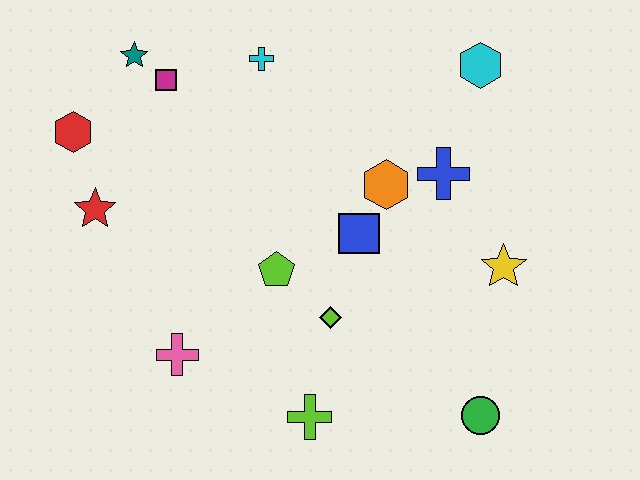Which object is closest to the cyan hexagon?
The blue cross is closest to the cyan hexagon.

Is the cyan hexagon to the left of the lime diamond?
No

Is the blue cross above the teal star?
No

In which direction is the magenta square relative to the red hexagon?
The magenta square is to the right of the red hexagon.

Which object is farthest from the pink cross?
The cyan hexagon is farthest from the pink cross.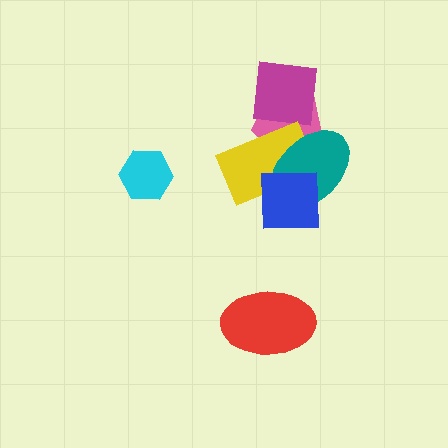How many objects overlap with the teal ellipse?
3 objects overlap with the teal ellipse.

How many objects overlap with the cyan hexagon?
0 objects overlap with the cyan hexagon.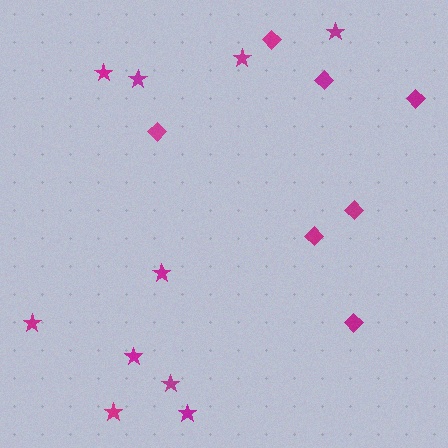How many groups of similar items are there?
There are 2 groups: one group of diamonds (7) and one group of stars (10).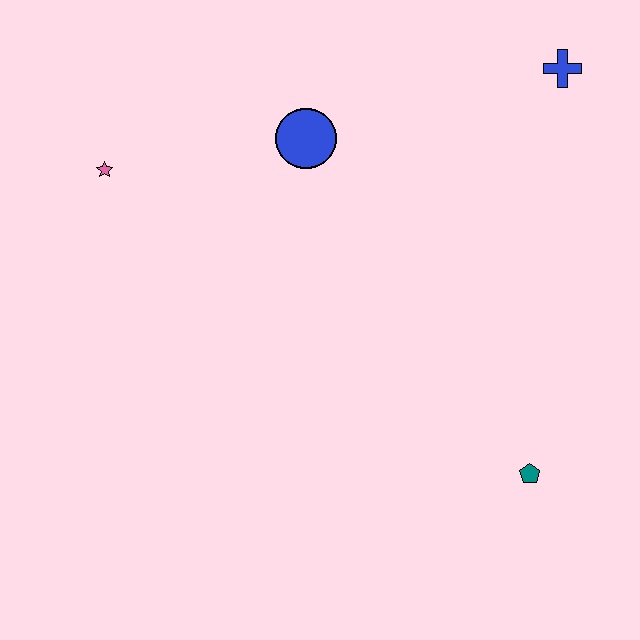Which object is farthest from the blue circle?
The teal pentagon is farthest from the blue circle.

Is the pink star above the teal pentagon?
Yes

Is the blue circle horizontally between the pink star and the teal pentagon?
Yes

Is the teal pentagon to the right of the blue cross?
No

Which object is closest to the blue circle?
The pink star is closest to the blue circle.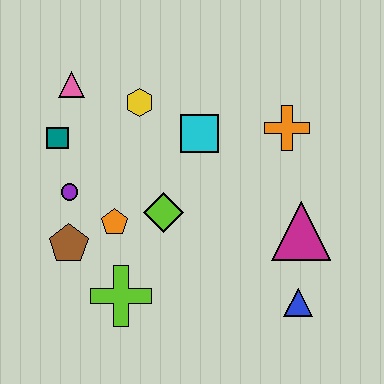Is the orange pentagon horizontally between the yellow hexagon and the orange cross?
No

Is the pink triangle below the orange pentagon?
No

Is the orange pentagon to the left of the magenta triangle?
Yes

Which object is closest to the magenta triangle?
The blue triangle is closest to the magenta triangle.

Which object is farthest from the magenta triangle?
The pink triangle is farthest from the magenta triangle.